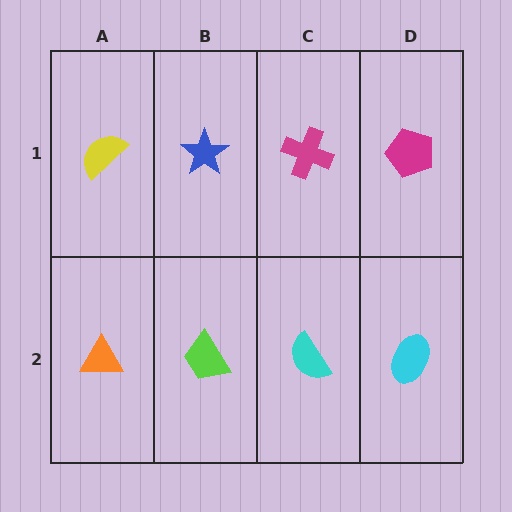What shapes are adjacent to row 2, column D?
A magenta pentagon (row 1, column D), a cyan semicircle (row 2, column C).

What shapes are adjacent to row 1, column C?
A cyan semicircle (row 2, column C), a blue star (row 1, column B), a magenta pentagon (row 1, column D).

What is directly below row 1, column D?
A cyan ellipse.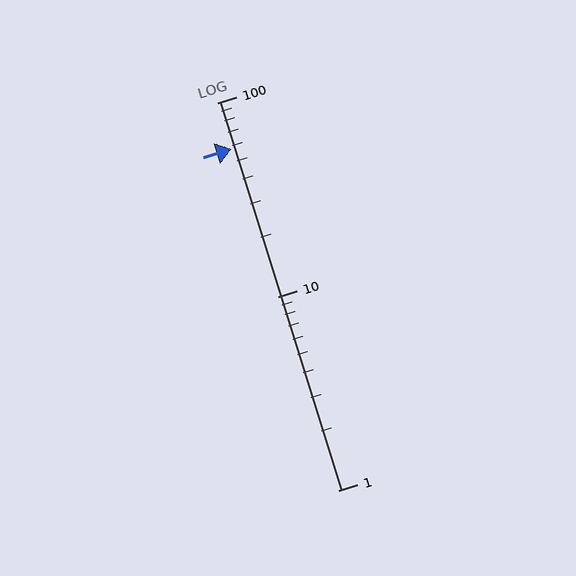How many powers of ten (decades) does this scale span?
The scale spans 2 decades, from 1 to 100.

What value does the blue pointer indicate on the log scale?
The pointer indicates approximately 58.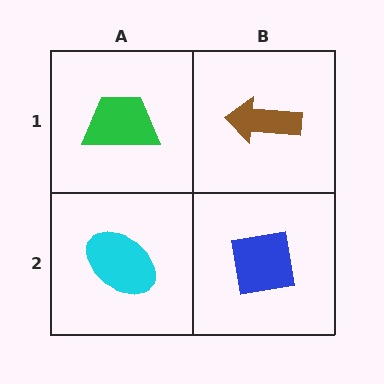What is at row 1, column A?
A green trapezoid.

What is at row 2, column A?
A cyan ellipse.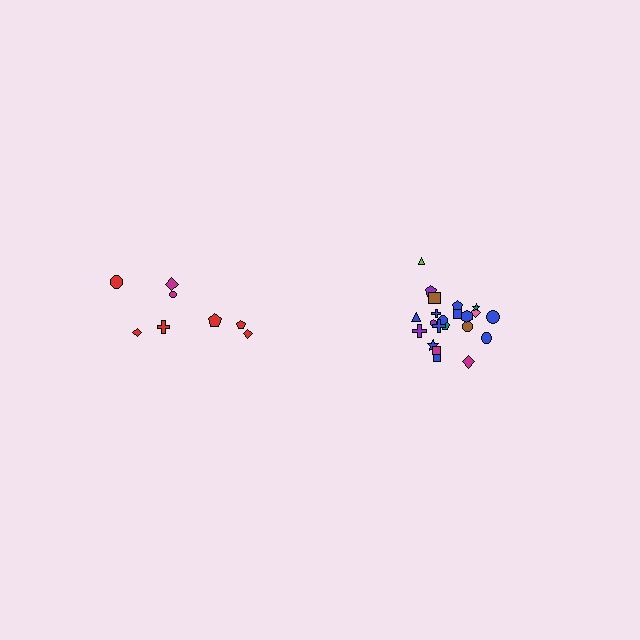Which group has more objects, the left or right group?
The right group.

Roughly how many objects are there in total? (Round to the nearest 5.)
Roughly 30 objects in total.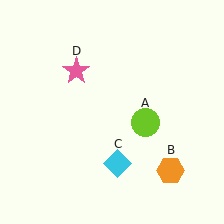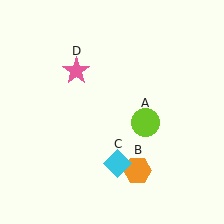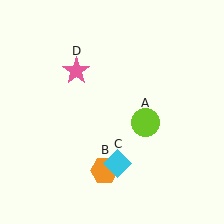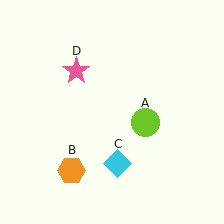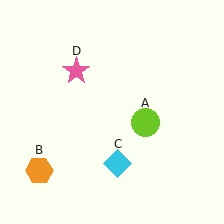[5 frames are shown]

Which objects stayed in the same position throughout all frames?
Lime circle (object A) and cyan diamond (object C) and pink star (object D) remained stationary.